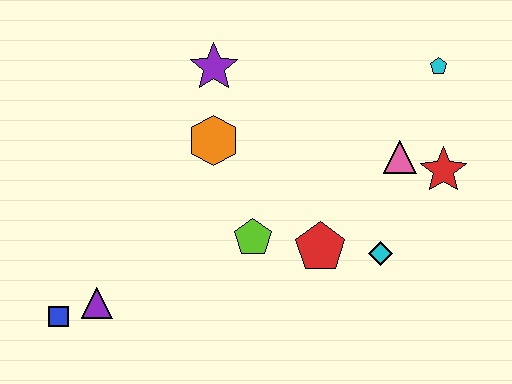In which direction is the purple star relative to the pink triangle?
The purple star is to the left of the pink triangle.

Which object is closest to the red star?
The pink triangle is closest to the red star.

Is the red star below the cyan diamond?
No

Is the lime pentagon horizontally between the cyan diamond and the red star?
No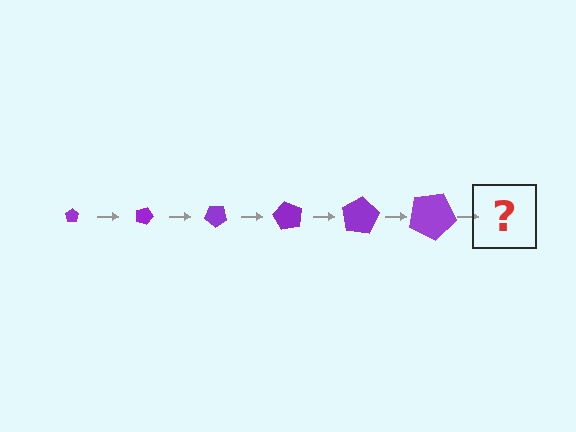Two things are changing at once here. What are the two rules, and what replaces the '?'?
The two rules are that the pentagon grows larger each step and it rotates 20 degrees each step. The '?' should be a pentagon, larger than the previous one and rotated 120 degrees from the start.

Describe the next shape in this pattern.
It should be a pentagon, larger than the previous one and rotated 120 degrees from the start.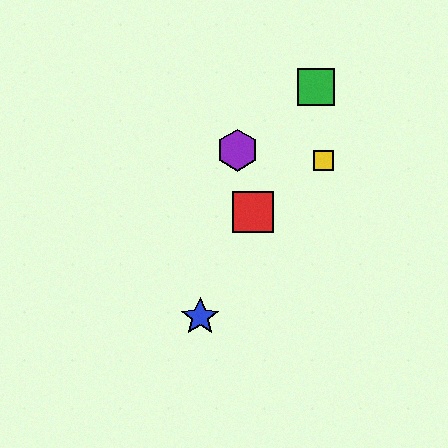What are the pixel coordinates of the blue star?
The blue star is at (200, 317).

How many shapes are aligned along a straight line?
3 shapes (the red square, the blue star, the green square) are aligned along a straight line.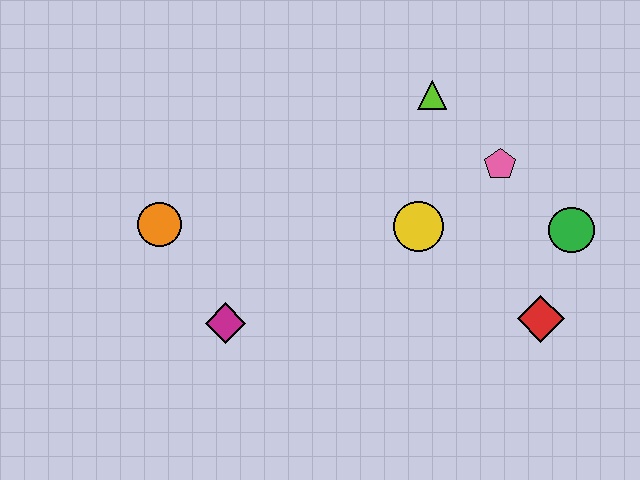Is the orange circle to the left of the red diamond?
Yes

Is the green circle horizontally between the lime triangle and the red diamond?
No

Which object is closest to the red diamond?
The green circle is closest to the red diamond.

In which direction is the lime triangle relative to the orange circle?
The lime triangle is to the right of the orange circle.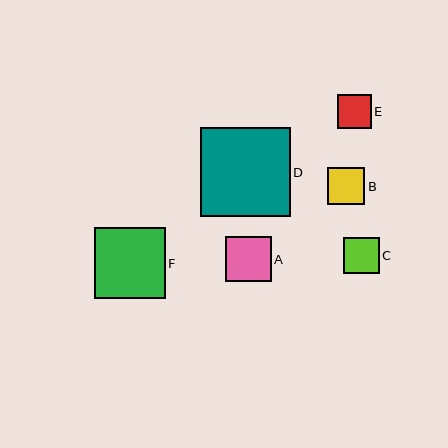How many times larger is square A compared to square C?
Square A is approximately 1.3 times the size of square C.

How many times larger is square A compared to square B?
Square A is approximately 1.2 times the size of square B.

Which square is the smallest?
Square E is the smallest with a size of approximately 34 pixels.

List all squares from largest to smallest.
From largest to smallest: D, F, A, B, C, E.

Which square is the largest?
Square D is the largest with a size of approximately 89 pixels.